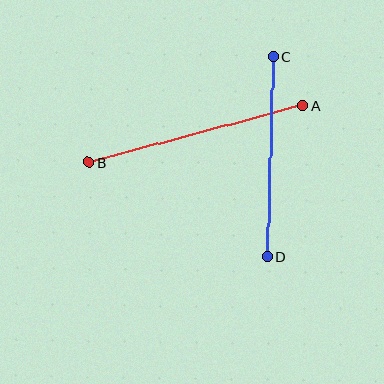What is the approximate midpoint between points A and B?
The midpoint is at approximately (196, 134) pixels.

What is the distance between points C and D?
The distance is approximately 200 pixels.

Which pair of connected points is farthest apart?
Points A and B are farthest apart.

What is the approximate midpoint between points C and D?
The midpoint is at approximately (270, 157) pixels.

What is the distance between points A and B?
The distance is approximately 221 pixels.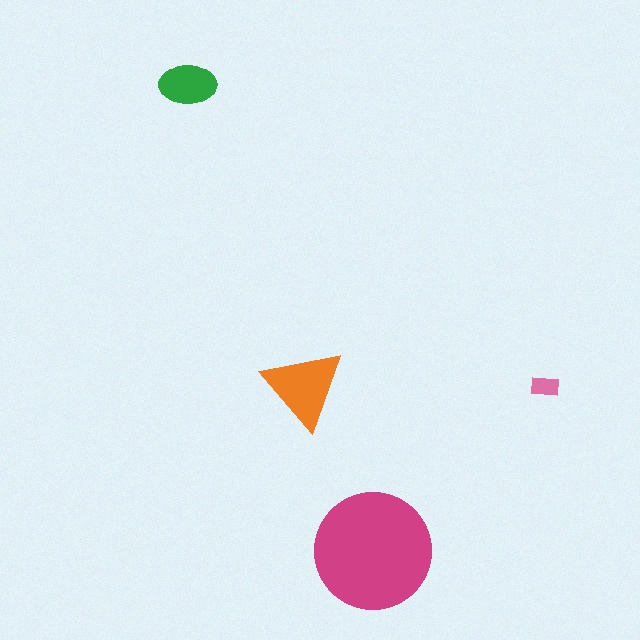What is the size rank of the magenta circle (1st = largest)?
1st.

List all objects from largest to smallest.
The magenta circle, the orange triangle, the green ellipse, the pink rectangle.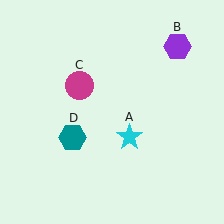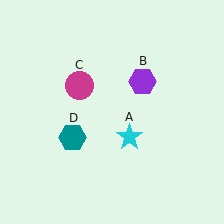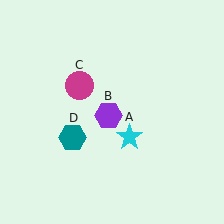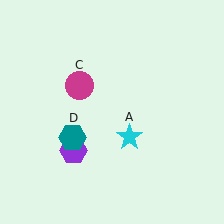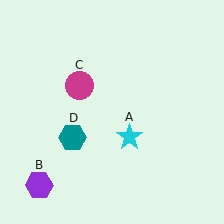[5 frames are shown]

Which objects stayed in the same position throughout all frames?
Cyan star (object A) and magenta circle (object C) and teal hexagon (object D) remained stationary.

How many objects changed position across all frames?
1 object changed position: purple hexagon (object B).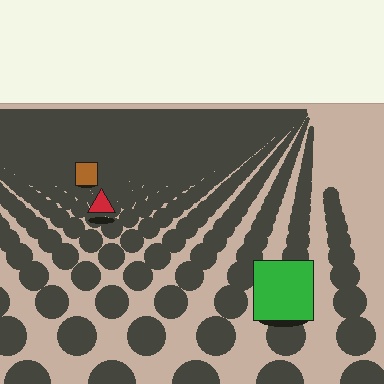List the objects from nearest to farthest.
From nearest to farthest: the green square, the red triangle, the brown square.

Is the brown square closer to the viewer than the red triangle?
No. The red triangle is closer — you can tell from the texture gradient: the ground texture is coarser near it.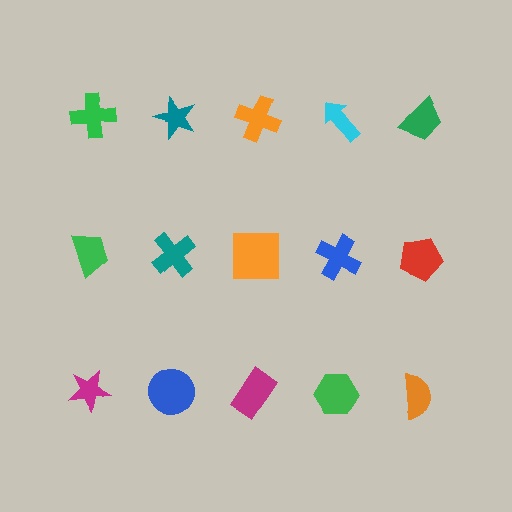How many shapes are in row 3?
5 shapes.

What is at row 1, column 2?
A teal star.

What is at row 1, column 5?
A green trapezoid.